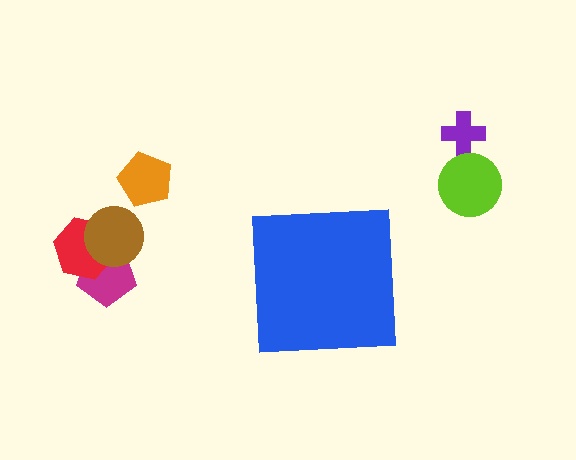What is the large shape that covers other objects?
A blue square.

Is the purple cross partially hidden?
No, the purple cross is fully visible.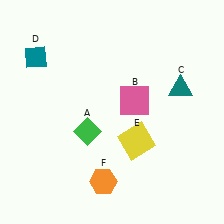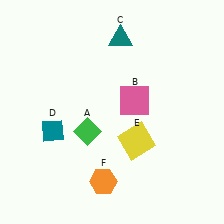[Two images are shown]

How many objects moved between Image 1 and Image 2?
2 objects moved between the two images.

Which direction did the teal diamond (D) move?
The teal diamond (D) moved down.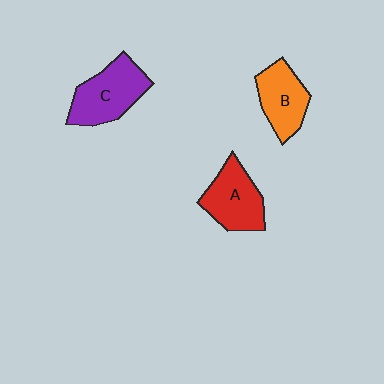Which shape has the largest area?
Shape C (purple).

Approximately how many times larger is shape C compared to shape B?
Approximately 1.2 times.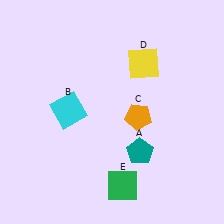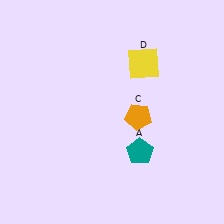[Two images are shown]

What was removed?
The cyan square (B), the green square (E) were removed in Image 2.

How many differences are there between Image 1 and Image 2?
There are 2 differences between the two images.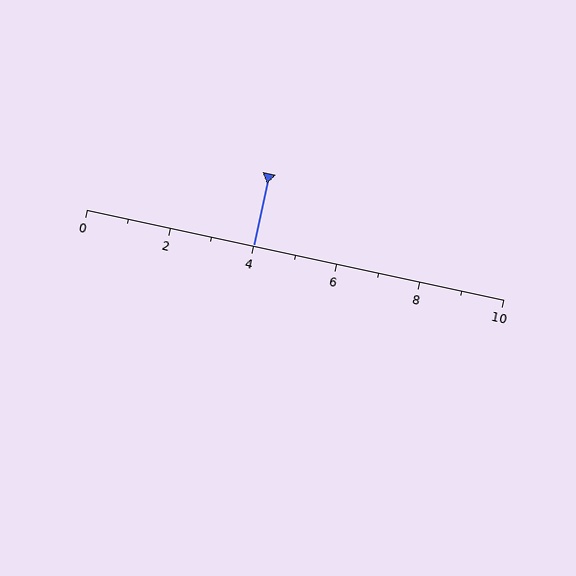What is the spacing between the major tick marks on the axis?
The major ticks are spaced 2 apart.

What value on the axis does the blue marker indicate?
The marker indicates approximately 4.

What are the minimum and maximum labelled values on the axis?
The axis runs from 0 to 10.